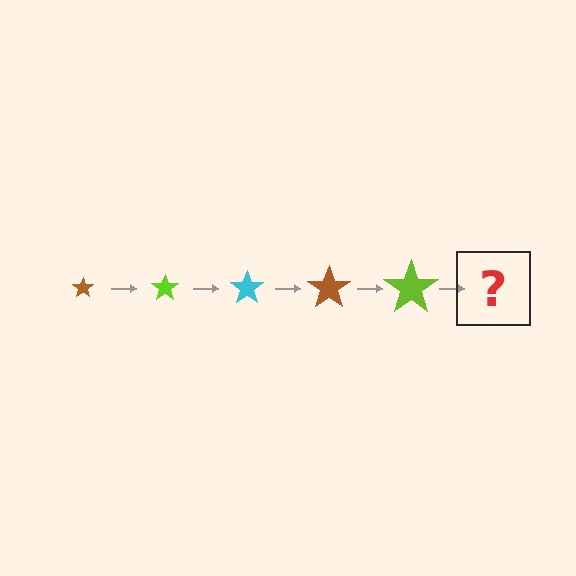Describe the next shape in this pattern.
It should be a cyan star, larger than the previous one.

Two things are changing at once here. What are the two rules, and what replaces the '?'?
The two rules are that the star grows larger each step and the color cycles through brown, lime, and cyan. The '?' should be a cyan star, larger than the previous one.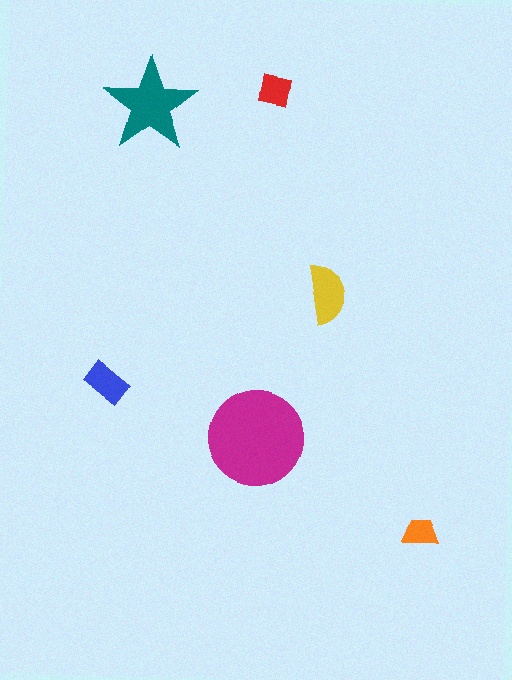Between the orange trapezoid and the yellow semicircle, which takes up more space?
The yellow semicircle.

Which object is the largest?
The magenta circle.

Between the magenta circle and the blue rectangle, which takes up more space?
The magenta circle.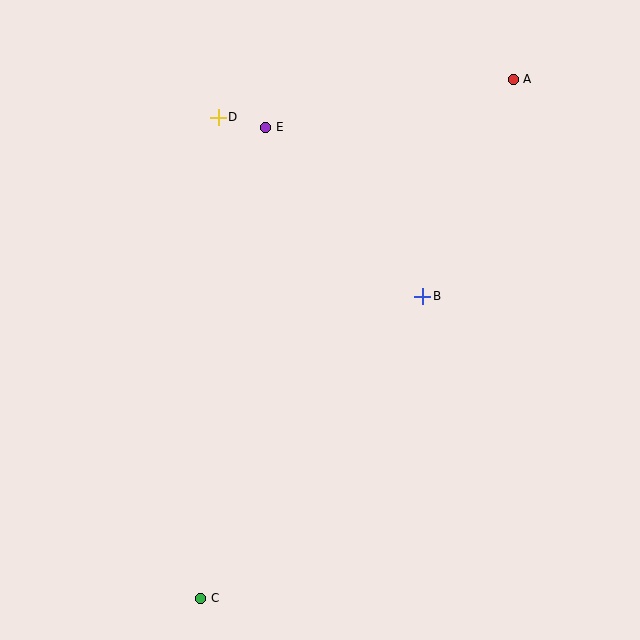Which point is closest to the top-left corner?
Point D is closest to the top-left corner.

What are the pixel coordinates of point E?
Point E is at (266, 127).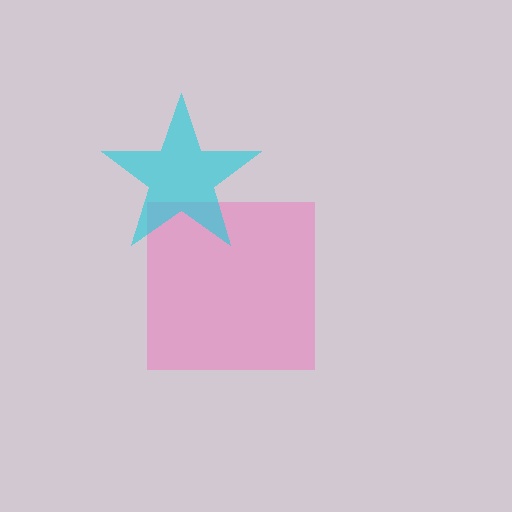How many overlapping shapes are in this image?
There are 2 overlapping shapes in the image.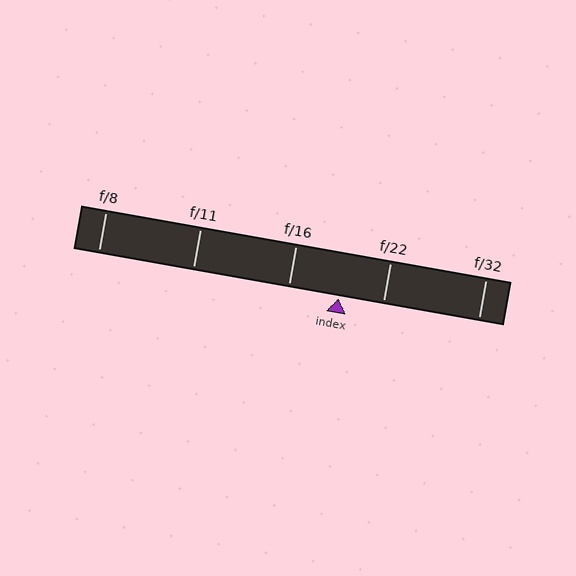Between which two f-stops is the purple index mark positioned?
The index mark is between f/16 and f/22.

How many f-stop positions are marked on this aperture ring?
There are 5 f-stop positions marked.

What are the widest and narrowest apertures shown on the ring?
The widest aperture shown is f/8 and the narrowest is f/32.